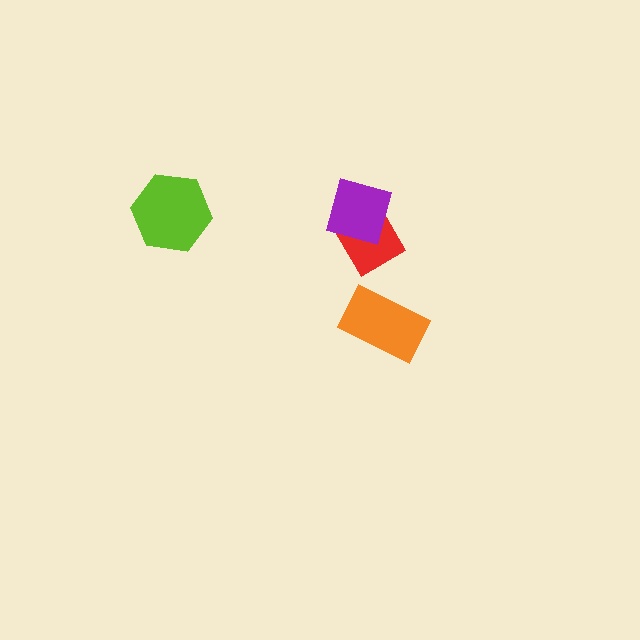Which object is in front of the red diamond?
The purple diamond is in front of the red diamond.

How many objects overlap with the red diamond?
1 object overlaps with the red diamond.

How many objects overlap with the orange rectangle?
0 objects overlap with the orange rectangle.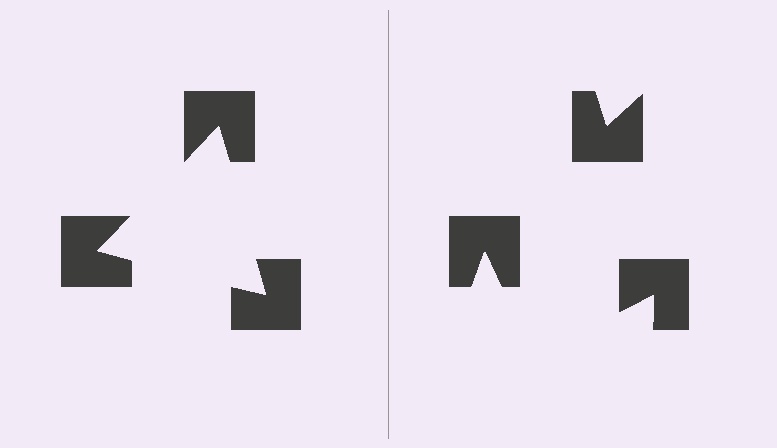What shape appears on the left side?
An illusory triangle.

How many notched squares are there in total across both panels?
6 — 3 on each side.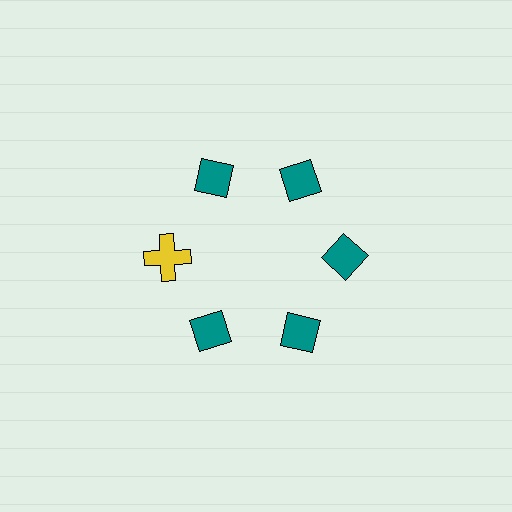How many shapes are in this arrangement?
There are 6 shapes arranged in a ring pattern.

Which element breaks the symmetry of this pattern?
The yellow cross at roughly the 9 o'clock position breaks the symmetry. All other shapes are teal diamonds.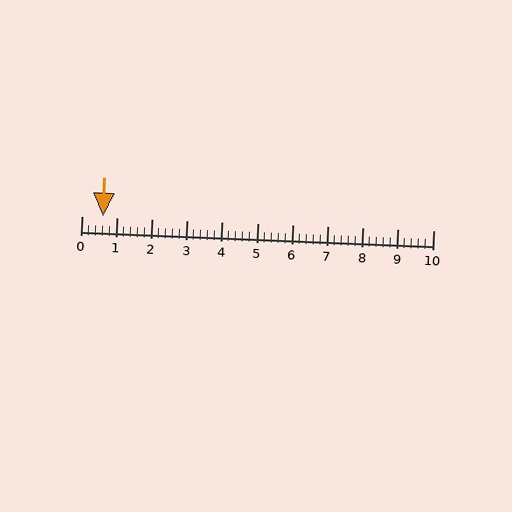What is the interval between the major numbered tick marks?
The major tick marks are spaced 1 units apart.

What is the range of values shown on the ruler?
The ruler shows values from 0 to 10.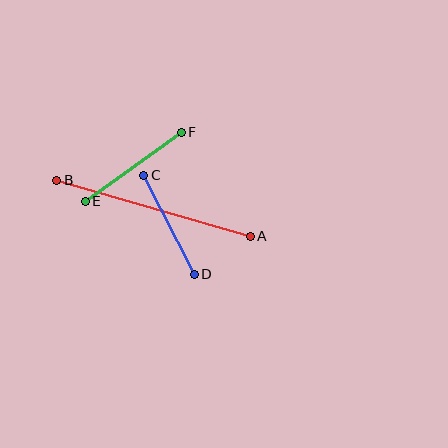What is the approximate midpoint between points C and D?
The midpoint is at approximately (169, 225) pixels.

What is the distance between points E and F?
The distance is approximately 118 pixels.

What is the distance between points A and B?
The distance is approximately 201 pixels.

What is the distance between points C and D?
The distance is approximately 111 pixels.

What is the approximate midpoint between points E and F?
The midpoint is at approximately (133, 167) pixels.